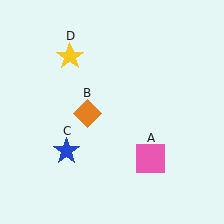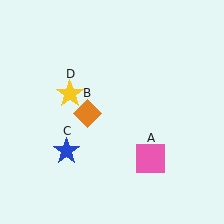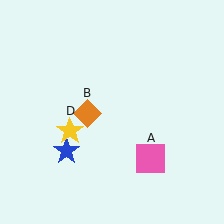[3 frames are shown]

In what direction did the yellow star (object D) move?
The yellow star (object D) moved down.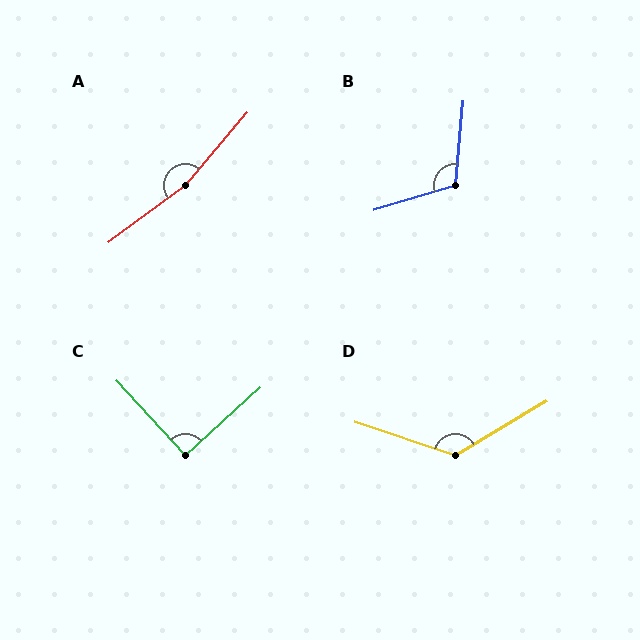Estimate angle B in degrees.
Approximately 112 degrees.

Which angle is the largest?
A, at approximately 167 degrees.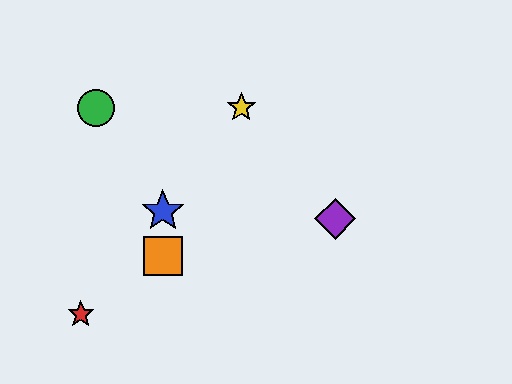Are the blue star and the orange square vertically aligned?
Yes, both are at x≈163.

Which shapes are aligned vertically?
The blue star, the orange square are aligned vertically.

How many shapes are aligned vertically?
2 shapes (the blue star, the orange square) are aligned vertically.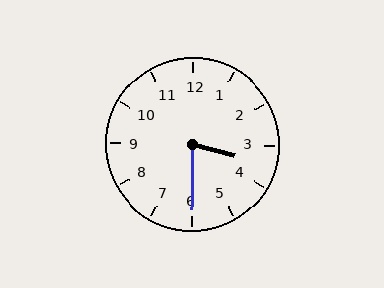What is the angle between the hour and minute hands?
Approximately 75 degrees.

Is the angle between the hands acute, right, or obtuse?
It is acute.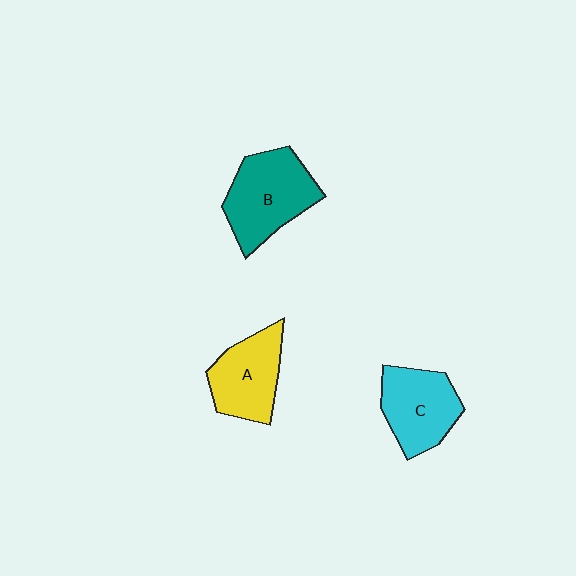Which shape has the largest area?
Shape B (teal).